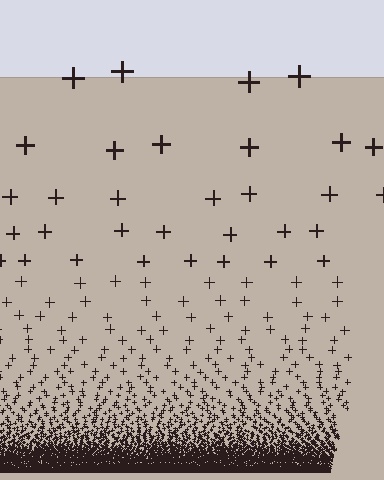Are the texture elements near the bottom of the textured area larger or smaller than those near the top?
Smaller. The gradient is inverted — elements near the bottom are smaller and denser.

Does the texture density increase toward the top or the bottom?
Density increases toward the bottom.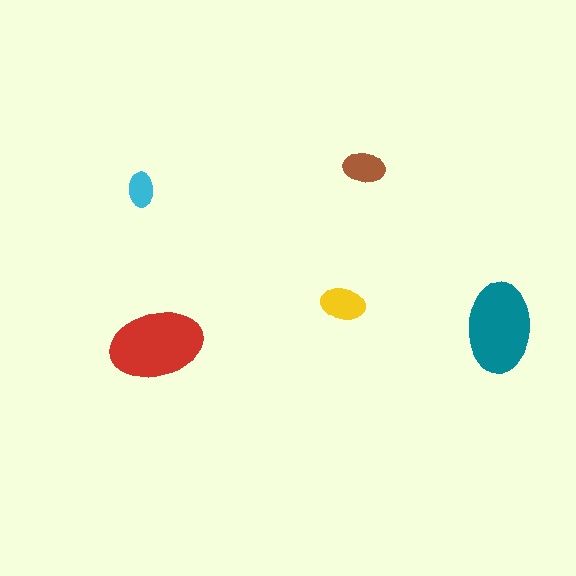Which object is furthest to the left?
The cyan ellipse is leftmost.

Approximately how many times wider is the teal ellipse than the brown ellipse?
About 2 times wider.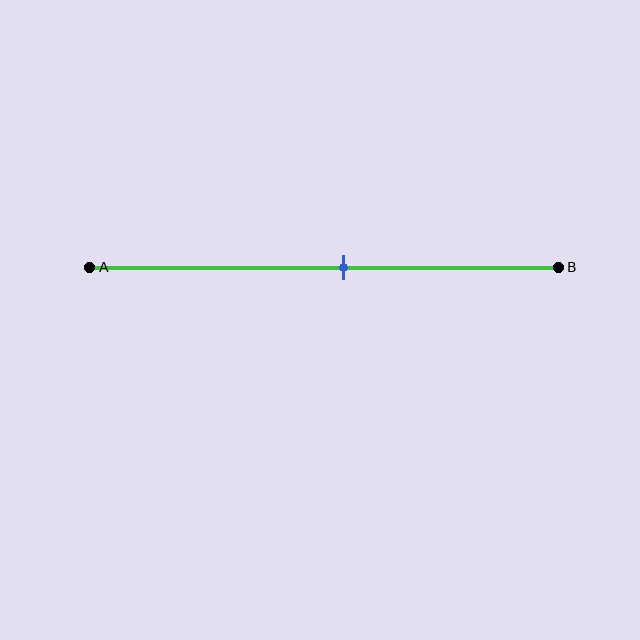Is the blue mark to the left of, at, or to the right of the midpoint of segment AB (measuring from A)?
The blue mark is to the right of the midpoint of segment AB.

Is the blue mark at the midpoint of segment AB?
No, the mark is at about 55% from A, not at the 50% midpoint.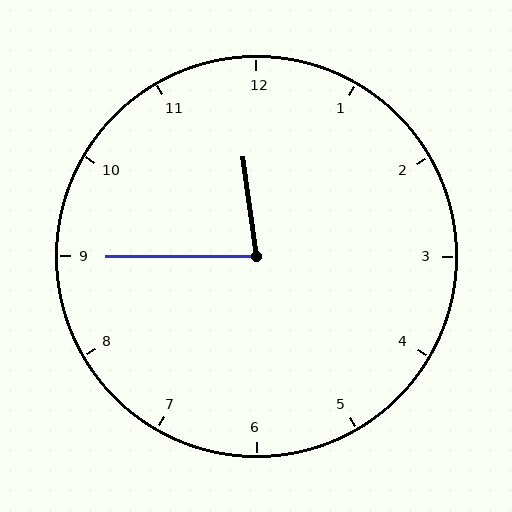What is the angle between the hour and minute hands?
Approximately 82 degrees.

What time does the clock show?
11:45.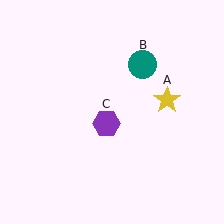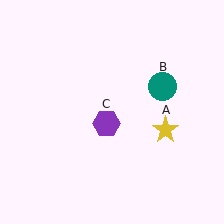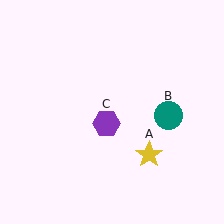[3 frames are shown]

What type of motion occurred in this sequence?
The yellow star (object A), teal circle (object B) rotated clockwise around the center of the scene.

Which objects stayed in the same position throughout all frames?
Purple hexagon (object C) remained stationary.